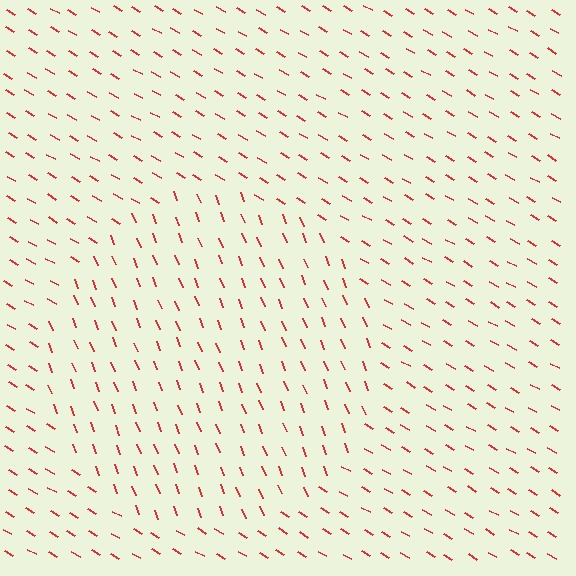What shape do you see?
I see a circle.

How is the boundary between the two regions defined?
The boundary is defined purely by a change in line orientation (approximately 38 degrees difference). All lines are the same color and thickness.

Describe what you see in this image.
The image is filled with small red line segments. A circle region in the image has lines oriented differently from the surrounding lines, creating a visible texture boundary.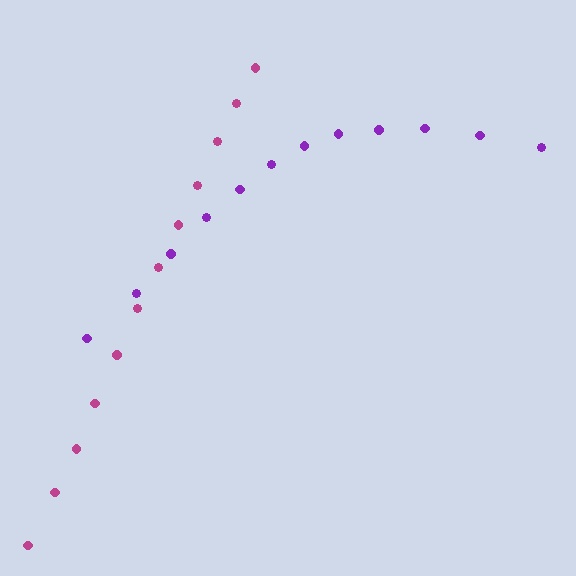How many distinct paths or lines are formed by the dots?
There are 2 distinct paths.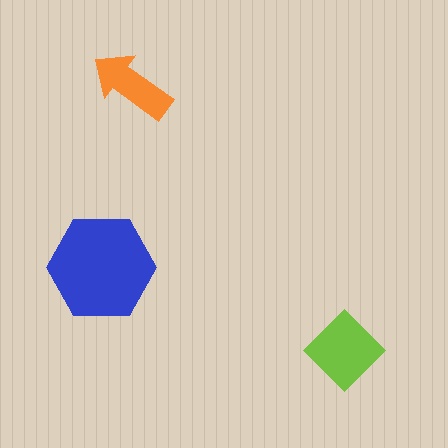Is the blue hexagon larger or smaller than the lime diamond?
Larger.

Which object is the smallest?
The orange arrow.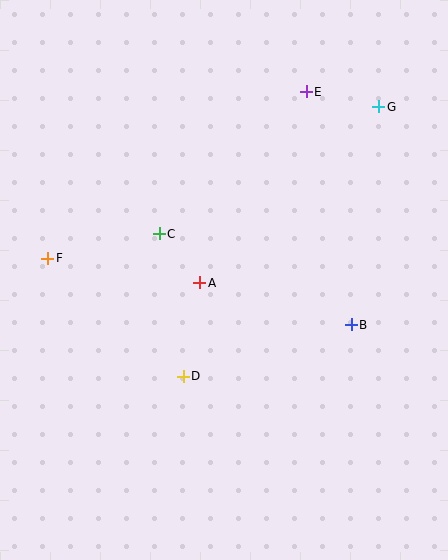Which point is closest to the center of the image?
Point A at (200, 283) is closest to the center.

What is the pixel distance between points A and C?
The distance between A and C is 64 pixels.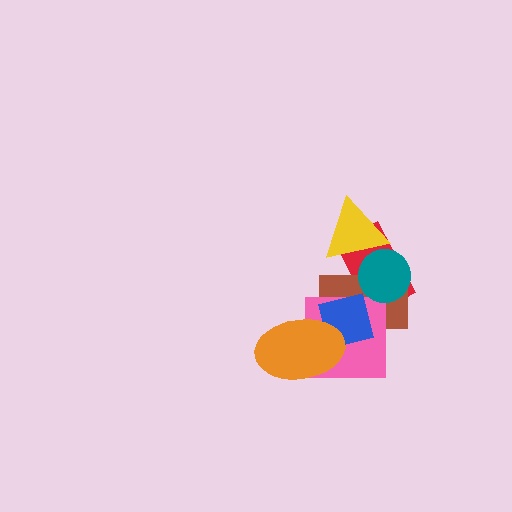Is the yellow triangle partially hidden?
No, no other shape covers it.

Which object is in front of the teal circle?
The yellow triangle is in front of the teal circle.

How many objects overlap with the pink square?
3 objects overlap with the pink square.